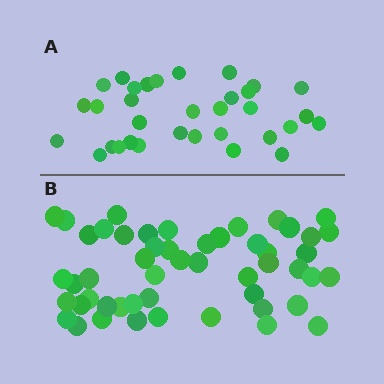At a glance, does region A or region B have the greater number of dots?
Region B (the bottom region) has more dots.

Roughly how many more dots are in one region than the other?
Region B has approximately 20 more dots than region A.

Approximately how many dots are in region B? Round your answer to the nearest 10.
About 50 dots. (The exact count is 51, which rounds to 50.)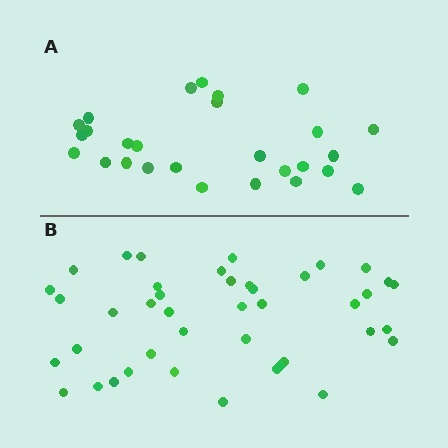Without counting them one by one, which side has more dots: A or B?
Region B (the bottom region) has more dots.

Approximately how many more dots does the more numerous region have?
Region B has approximately 15 more dots than region A.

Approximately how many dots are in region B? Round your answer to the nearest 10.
About 40 dots. (The exact count is 42, which rounds to 40.)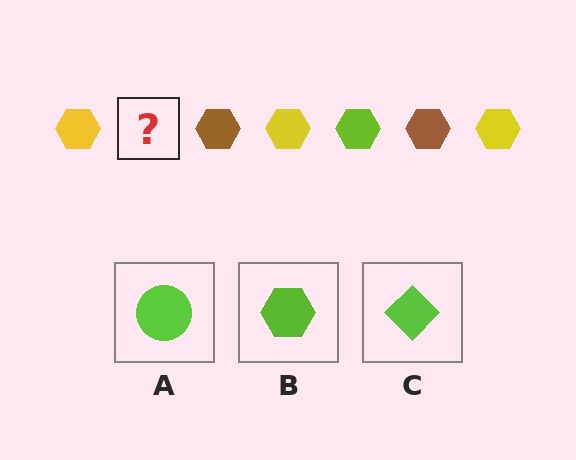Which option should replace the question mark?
Option B.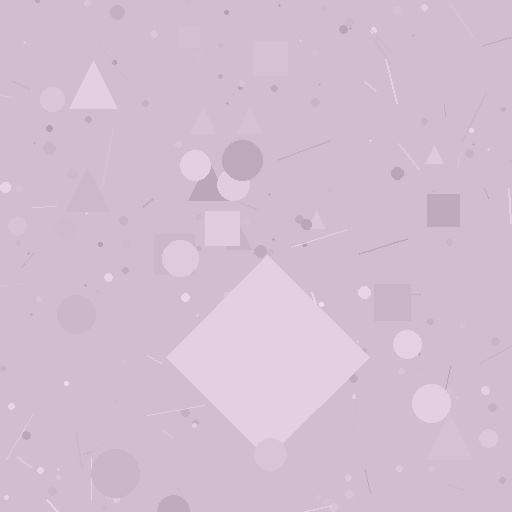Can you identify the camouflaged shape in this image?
The camouflaged shape is a diamond.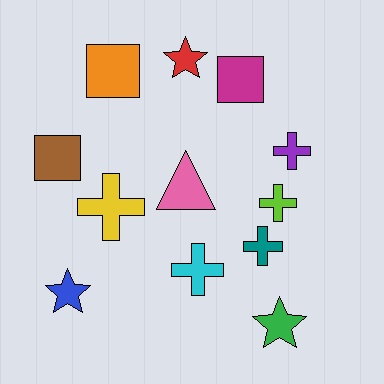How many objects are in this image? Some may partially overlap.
There are 12 objects.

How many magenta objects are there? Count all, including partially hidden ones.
There is 1 magenta object.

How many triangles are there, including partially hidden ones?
There is 1 triangle.